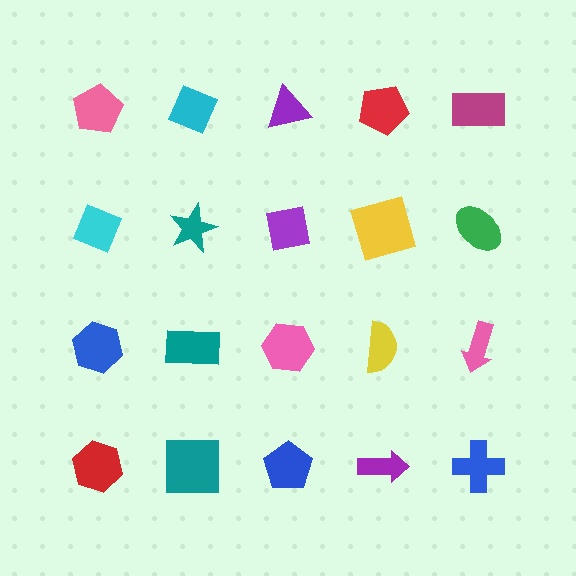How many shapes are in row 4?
5 shapes.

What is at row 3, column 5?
A pink arrow.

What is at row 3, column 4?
A yellow semicircle.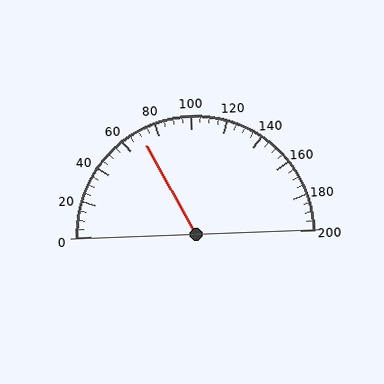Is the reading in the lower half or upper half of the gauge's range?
The reading is in the lower half of the range (0 to 200).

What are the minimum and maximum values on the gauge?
The gauge ranges from 0 to 200.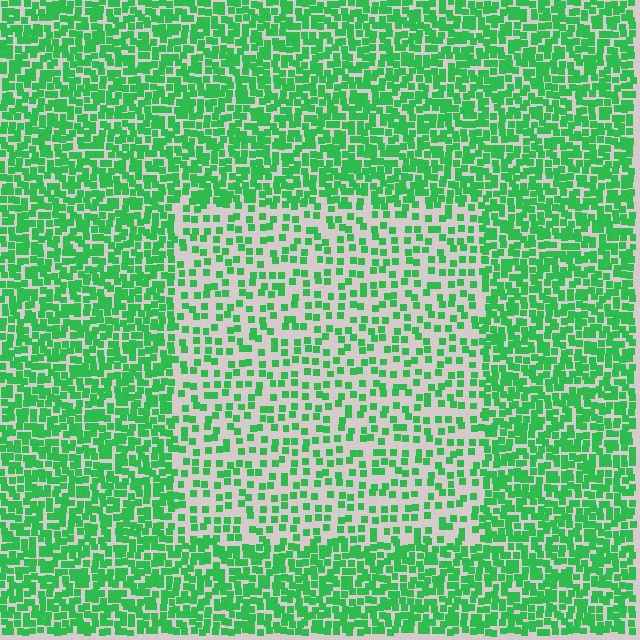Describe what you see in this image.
The image contains small green elements arranged at two different densities. A rectangle-shaped region is visible where the elements are less densely packed than the surrounding area.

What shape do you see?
I see a rectangle.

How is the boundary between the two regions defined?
The boundary is defined by a change in element density (approximately 2.2x ratio). All elements are the same color, size, and shape.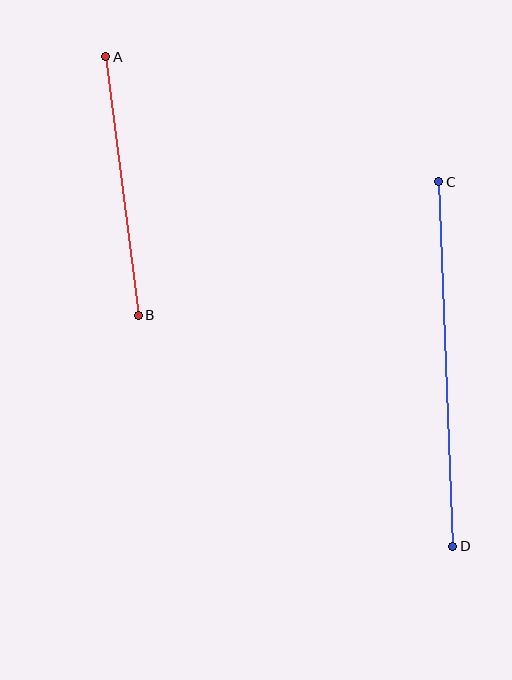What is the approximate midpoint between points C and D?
The midpoint is at approximately (446, 364) pixels.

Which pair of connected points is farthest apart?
Points C and D are farthest apart.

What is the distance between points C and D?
The distance is approximately 365 pixels.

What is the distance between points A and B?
The distance is approximately 260 pixels.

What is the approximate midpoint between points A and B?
The midpoint is at approximately (122, 186) pixels.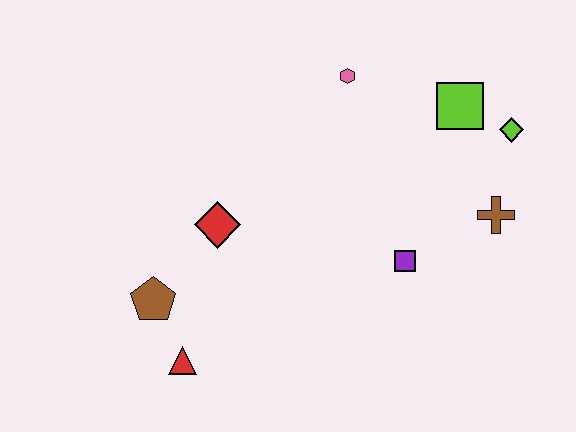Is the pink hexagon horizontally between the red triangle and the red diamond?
No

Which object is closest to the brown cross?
The lime diamond is closest to the brown cross.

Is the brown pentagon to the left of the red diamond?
Yes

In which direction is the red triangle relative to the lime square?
The red triangle is to the left of the lime square.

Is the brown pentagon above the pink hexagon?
No